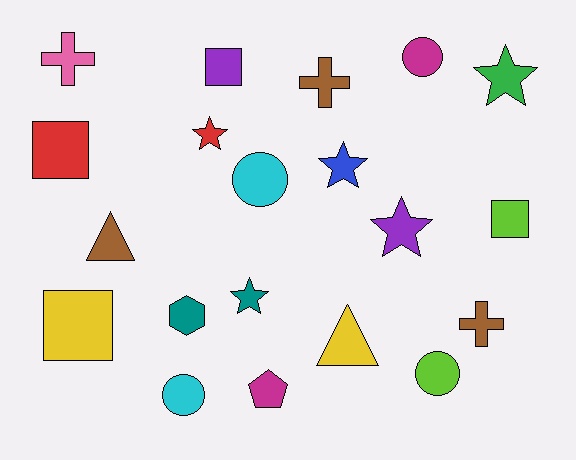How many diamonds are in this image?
There are no diamonds.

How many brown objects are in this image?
There are 3 brown objects.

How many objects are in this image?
There are 20 objects.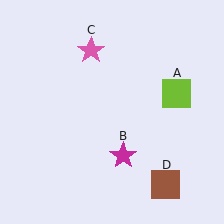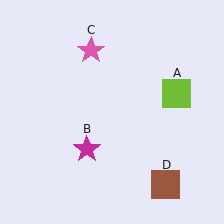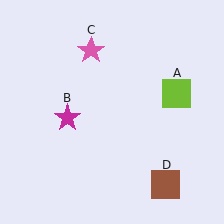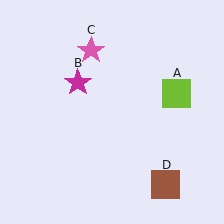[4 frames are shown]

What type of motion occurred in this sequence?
The magenta star (object B) rotated clockwise around the center of the scene.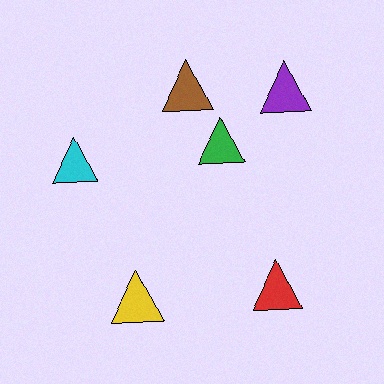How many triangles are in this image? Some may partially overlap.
There are 6 triangles.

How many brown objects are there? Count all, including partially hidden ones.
There is 1 brown object.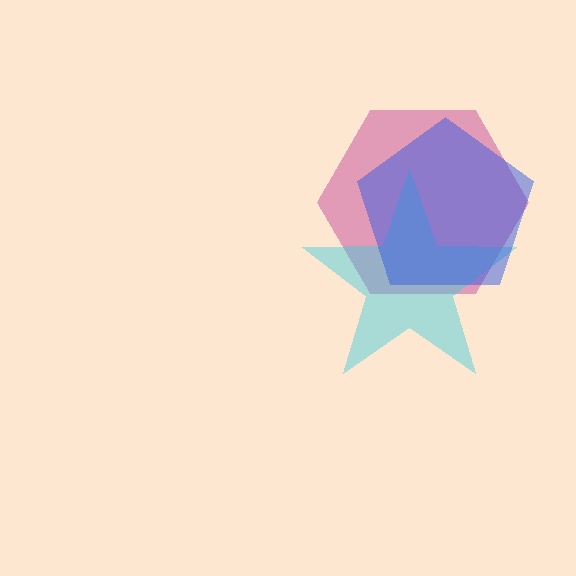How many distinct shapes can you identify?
There are 3 distinct shapes: a magenta hexagon, a cyan star, a blue pentagon.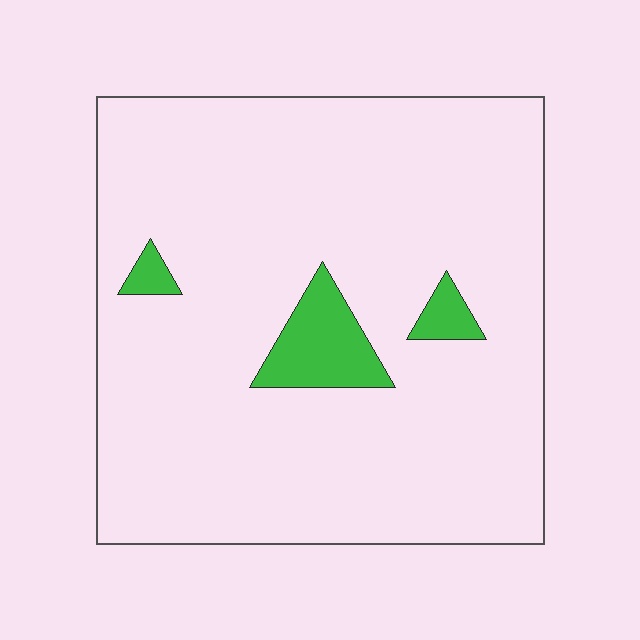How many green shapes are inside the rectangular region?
3.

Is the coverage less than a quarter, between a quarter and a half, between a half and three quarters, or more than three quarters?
Less than a quarter.